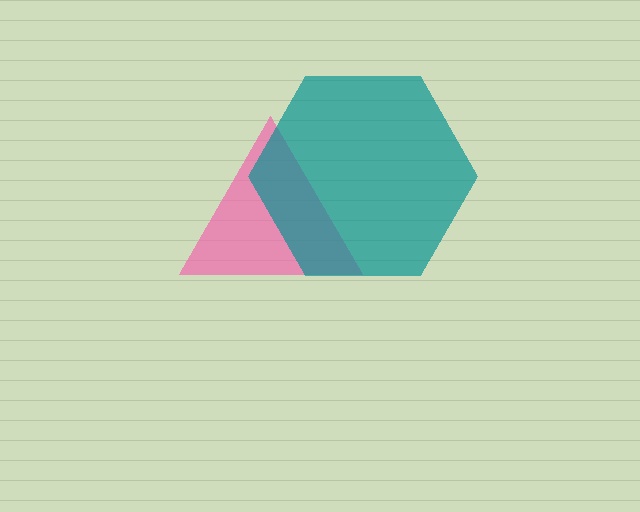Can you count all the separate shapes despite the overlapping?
Yes, there are 2 separate shapes.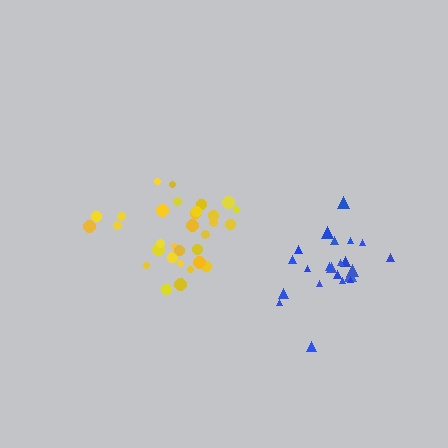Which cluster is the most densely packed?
Blue.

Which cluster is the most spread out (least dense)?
Yellow.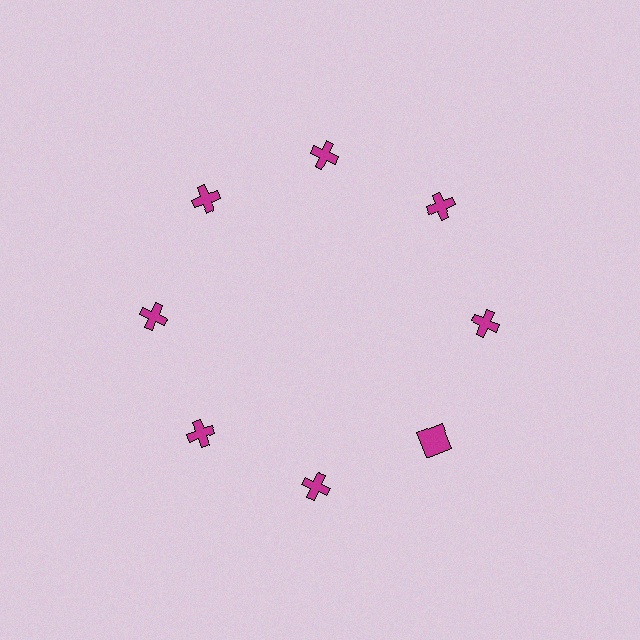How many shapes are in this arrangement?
There are 8 shapes arranged in a ring pattern.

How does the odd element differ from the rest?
It has a different shape: square instead of cross.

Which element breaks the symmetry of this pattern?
The magenta square at roughly the 4 o'clock position breaks the symmetry. All other shapes are magenta crosses.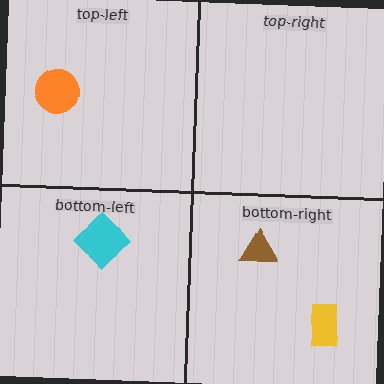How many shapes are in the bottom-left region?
1.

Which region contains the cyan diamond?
The bottom-left region.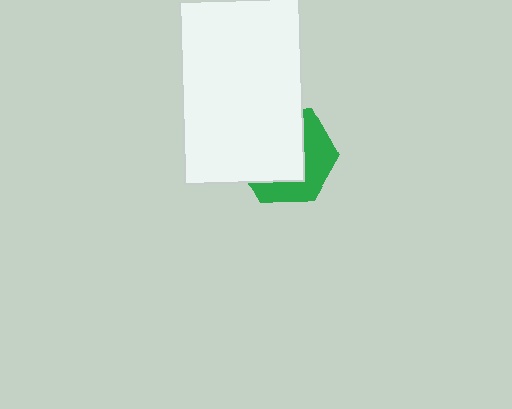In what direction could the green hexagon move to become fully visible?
The green hexagon could move toward the lower-right. That would shift it out from behind the white rectangle entirely.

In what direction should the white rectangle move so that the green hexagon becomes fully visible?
The white rectangle should move toward the upper-left. That is the shortest direction to clear the overlap and leave the green hexagon fully visible.